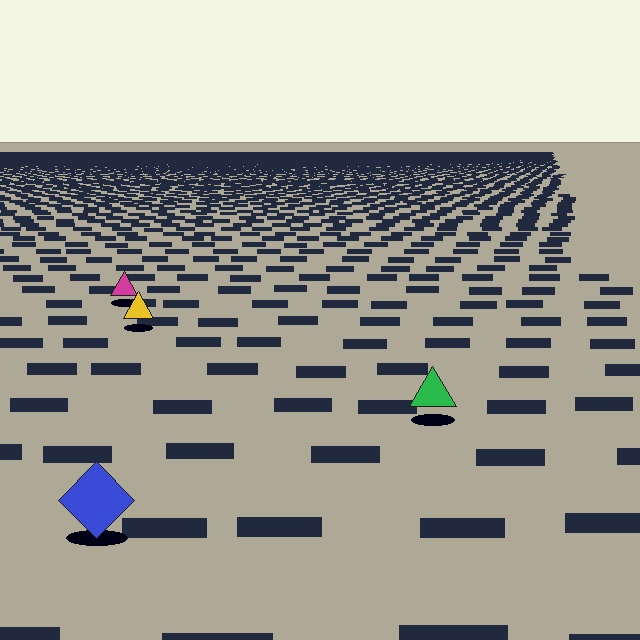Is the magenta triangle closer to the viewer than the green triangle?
No. The green triangle is closer — you can tell from the texture gradient: the ground texture is coarser near it.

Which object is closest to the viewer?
The blue diamond is closest. The texture marks near it are larger and more spread out.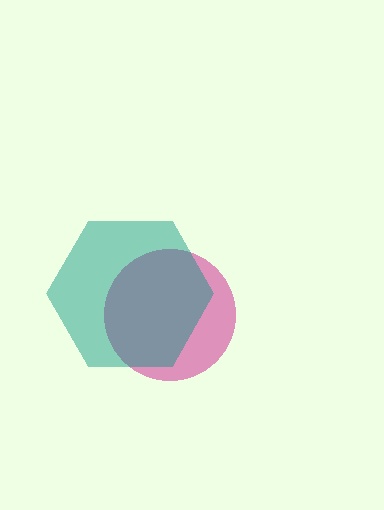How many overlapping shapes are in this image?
There are 2 overlapping shapes in the image.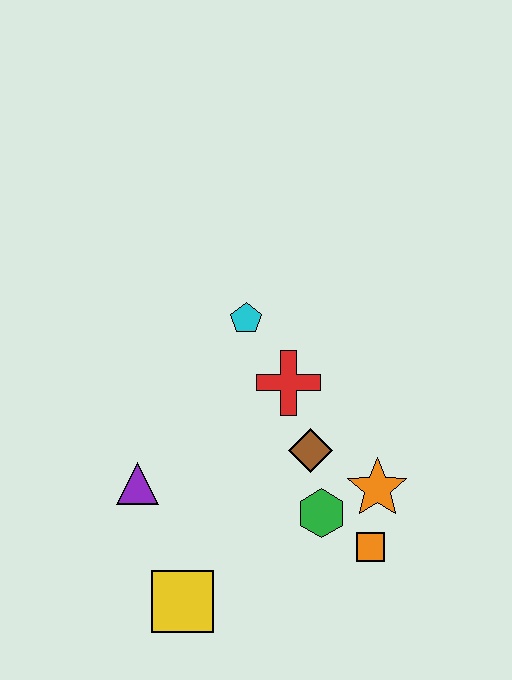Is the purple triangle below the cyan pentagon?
Yes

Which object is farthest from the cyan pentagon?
The yellow square is farthest from the cyan pentagon.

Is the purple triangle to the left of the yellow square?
Yes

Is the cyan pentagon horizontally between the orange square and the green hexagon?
No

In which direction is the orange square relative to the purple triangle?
The orange square is to the right of the purple triangle.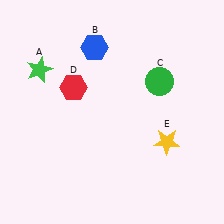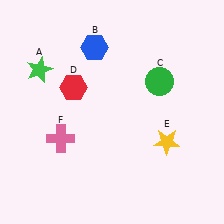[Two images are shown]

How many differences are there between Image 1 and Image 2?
There is 1 difference between the two images.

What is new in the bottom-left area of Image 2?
A pink cross (F) was added in the bottom-left area of Image 2.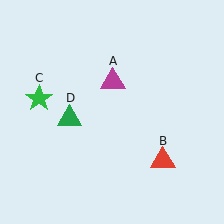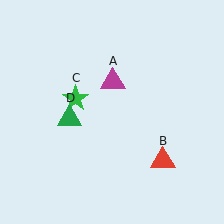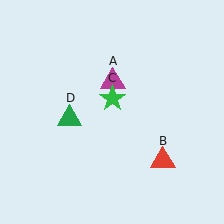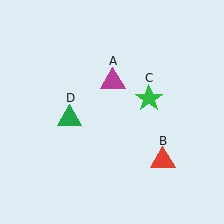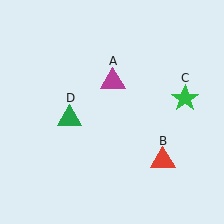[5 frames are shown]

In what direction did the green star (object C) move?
The green star (object C) moved right.